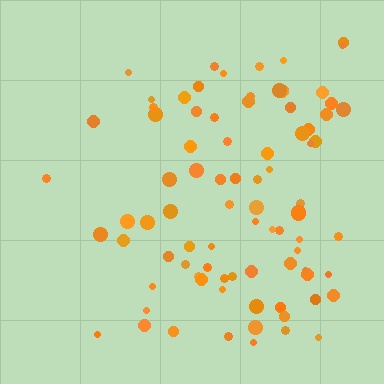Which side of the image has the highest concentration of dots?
The right.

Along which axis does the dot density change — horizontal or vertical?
Horizontal.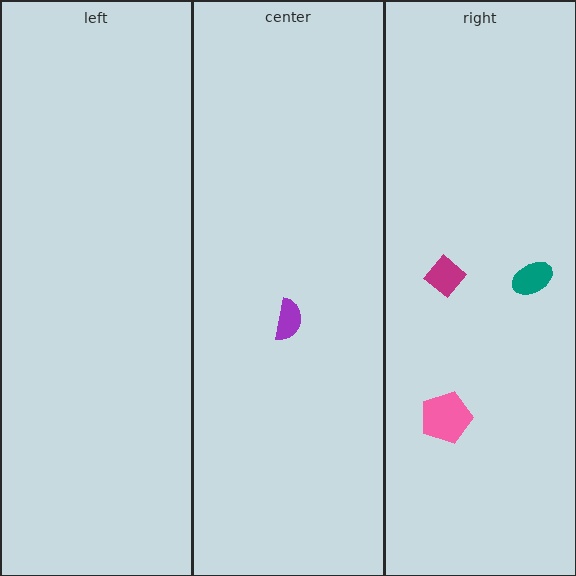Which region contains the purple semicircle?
The center region.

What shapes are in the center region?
The purple semicircle.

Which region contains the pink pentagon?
The right region.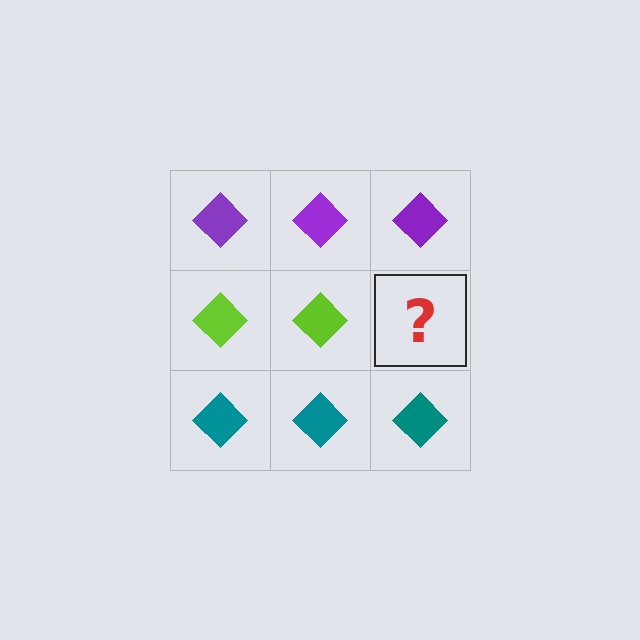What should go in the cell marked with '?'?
The missing cell should contain a lime diamond.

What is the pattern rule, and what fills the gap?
The rule is that each row has a consistent color. The gap should be filled with a lime diamond.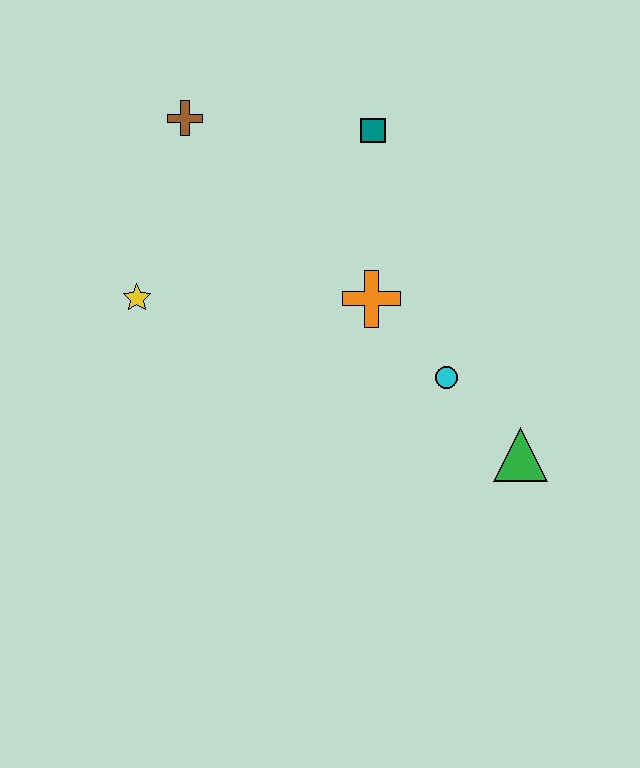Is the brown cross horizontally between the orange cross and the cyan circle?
No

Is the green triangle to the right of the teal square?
Yes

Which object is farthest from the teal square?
The green triangle is farthest from the teal square.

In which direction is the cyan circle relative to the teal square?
The cyan circle is below the teal square.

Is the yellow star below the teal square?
Yes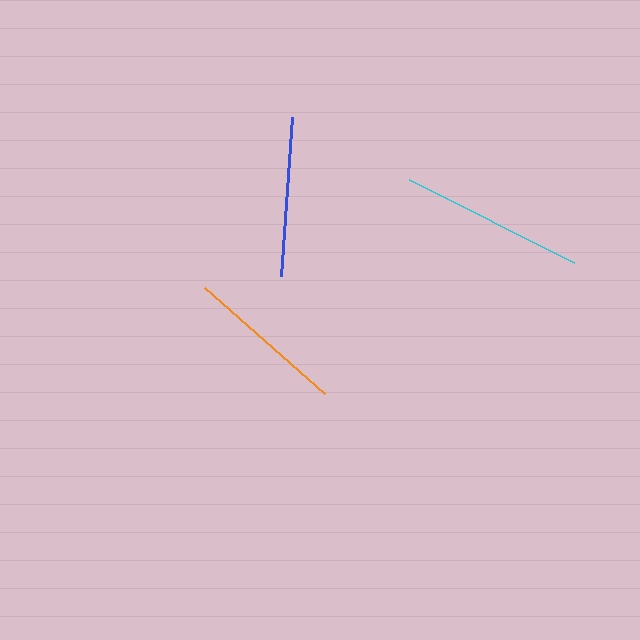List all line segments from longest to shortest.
From longest to shortest: cyan, orange, blue.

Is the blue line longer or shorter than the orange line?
The orange line is longer than the blue line.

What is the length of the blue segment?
The blue segment is approximately 159 pixels long.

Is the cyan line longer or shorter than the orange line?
The cyan line is longer than the orange line.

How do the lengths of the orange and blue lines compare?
The orange and blue lines are approximately the same length.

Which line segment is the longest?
The cyan line is the longest at approximately 186 pixels.